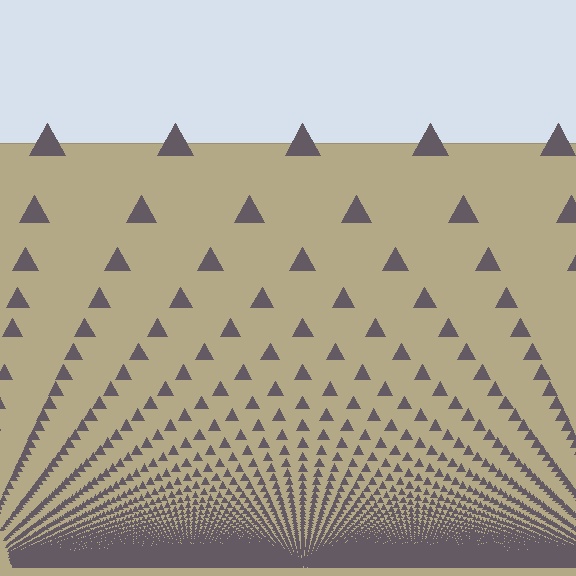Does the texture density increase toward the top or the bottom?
Density increases toward the bottom.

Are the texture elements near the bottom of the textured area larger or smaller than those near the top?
Smaller. The gradient is inverted — elements near the bottom are smaller and denser.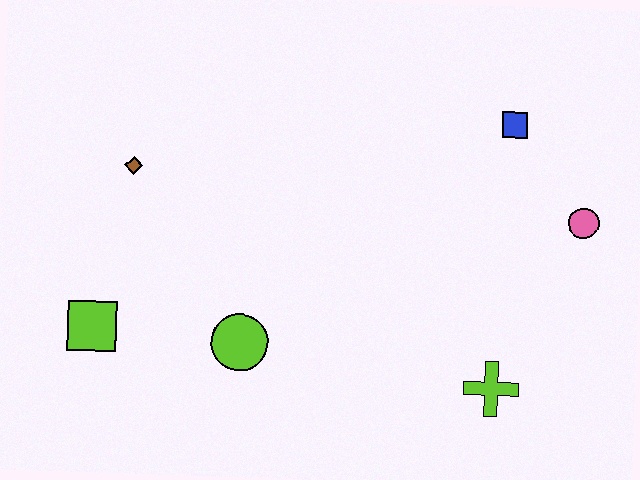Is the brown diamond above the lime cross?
Yes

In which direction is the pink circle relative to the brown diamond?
The pink circle is to the right of the brown diamond.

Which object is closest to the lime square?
The lime circle is closest to the lime square.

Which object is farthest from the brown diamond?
The pink circle is farthest from the brown diamond.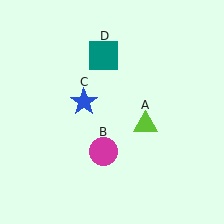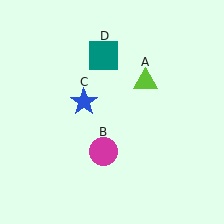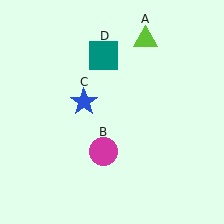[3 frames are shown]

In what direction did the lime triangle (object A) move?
The lime triangle (object A) moved up.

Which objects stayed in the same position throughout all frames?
Magenta circle (object B) and blue star (object C) and teal square (object D) remained stationary.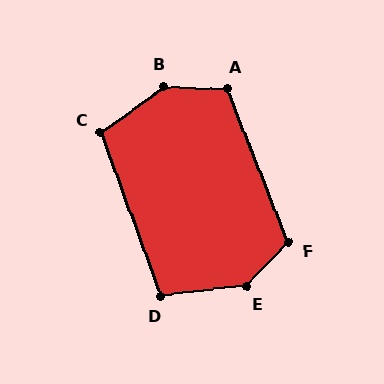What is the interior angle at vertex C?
Approximately 106 degrees (obtuse).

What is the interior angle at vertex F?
Approximately 115 degrees (obtuse).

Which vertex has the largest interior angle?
B, at approximately 142 degrees.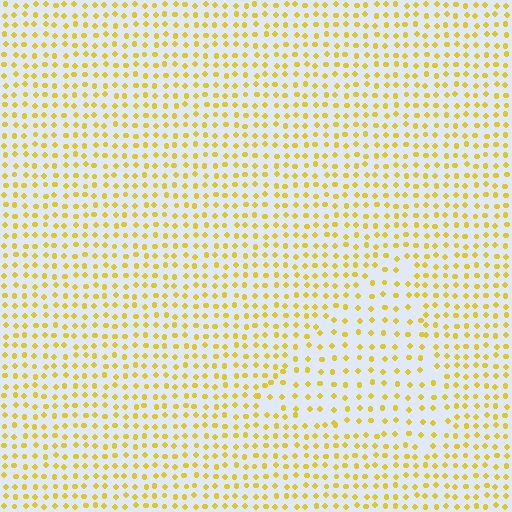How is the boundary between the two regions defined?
The boundary is defined by a change in element density (approximately 1.6x ratio). All elements are the same color, size, and shape.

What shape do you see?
I see a triangle.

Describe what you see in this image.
The image contains small yellow elements arranged at two different densities. A triangle-shaped region is visible where the elements are less densely packed than the surrounding area.